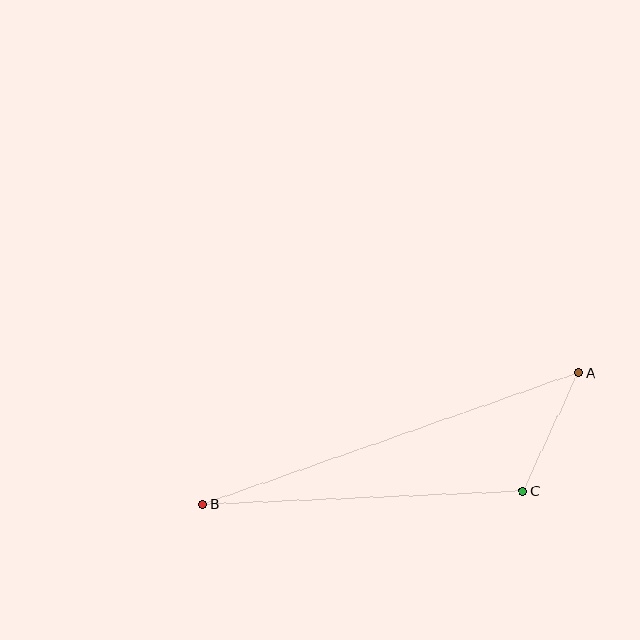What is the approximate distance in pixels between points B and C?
The distance between B and C is approximately 321 pixels.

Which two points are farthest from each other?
Points A and B are farthest from each other.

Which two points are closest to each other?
Points A and C are closest to each other.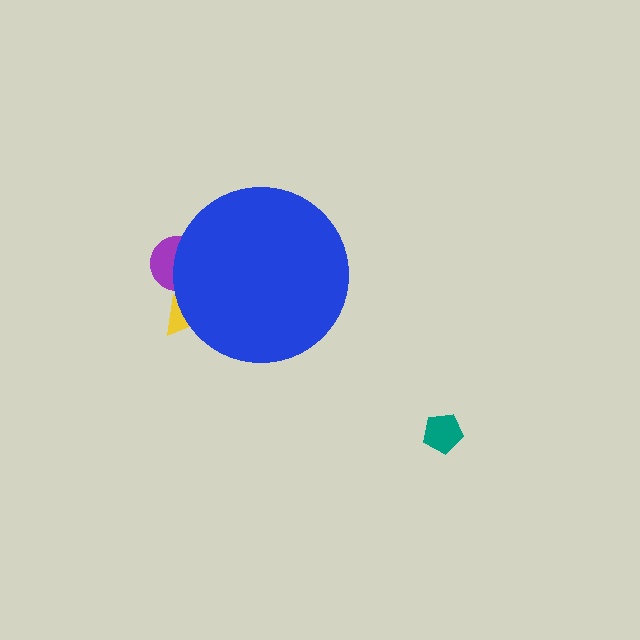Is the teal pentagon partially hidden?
No, the teal pentagon is fully visible.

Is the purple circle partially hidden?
Yes, the purple circle is partially hidden behind the blue circle.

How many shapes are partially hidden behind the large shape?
2 shapes are partially hidden.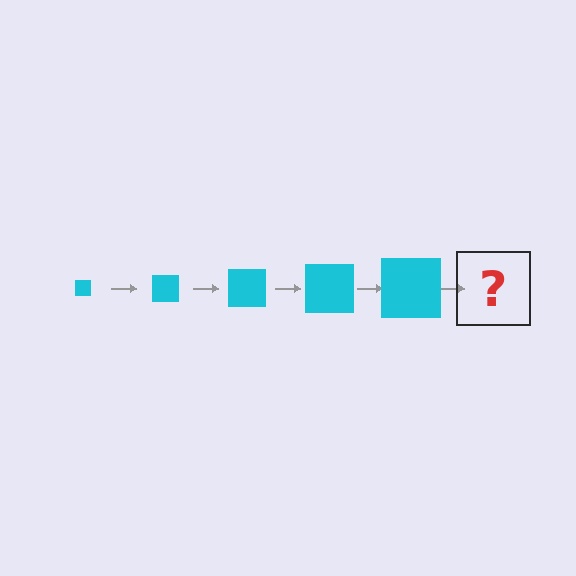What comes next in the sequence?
The next element should be a cyan square, larger than the previous one.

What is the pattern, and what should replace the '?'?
The pattern is that the square gets progressively larger each step. The '?' should be a cyan square, larger than the previous one.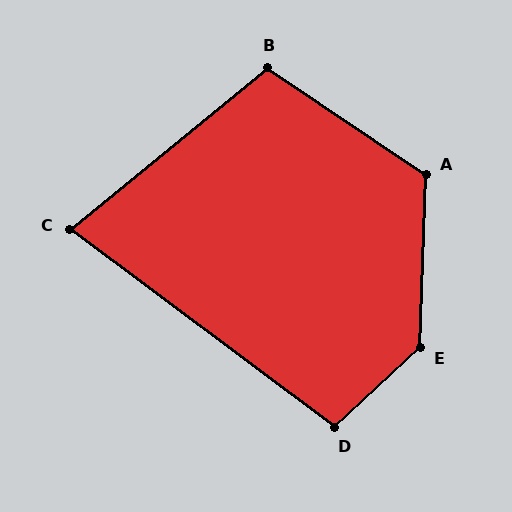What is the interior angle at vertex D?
Approximately 101 degrees (obtuse).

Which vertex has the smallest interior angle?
C, at approximately 76 degrees.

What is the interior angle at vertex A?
Approximately 122 degrees (obtuse).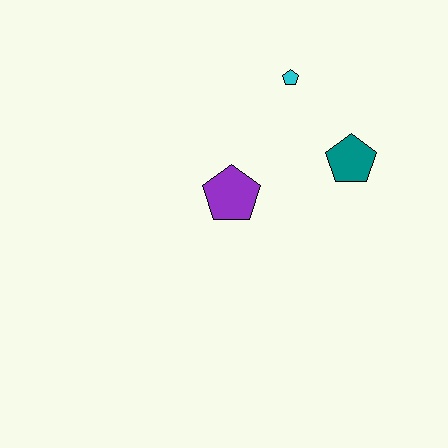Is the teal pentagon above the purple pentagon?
Yes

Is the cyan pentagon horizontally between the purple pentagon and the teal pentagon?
Yes